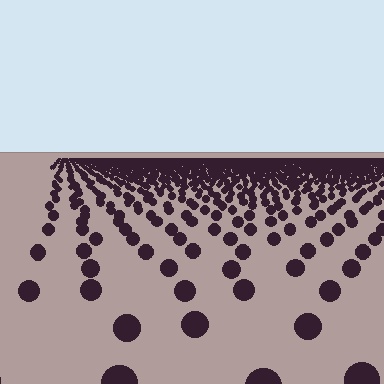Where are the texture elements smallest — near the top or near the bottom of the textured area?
Near the top.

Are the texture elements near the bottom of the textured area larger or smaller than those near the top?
Larger. Near the bottom, elements are closer to the viewer and appear at a bigger on-screen size.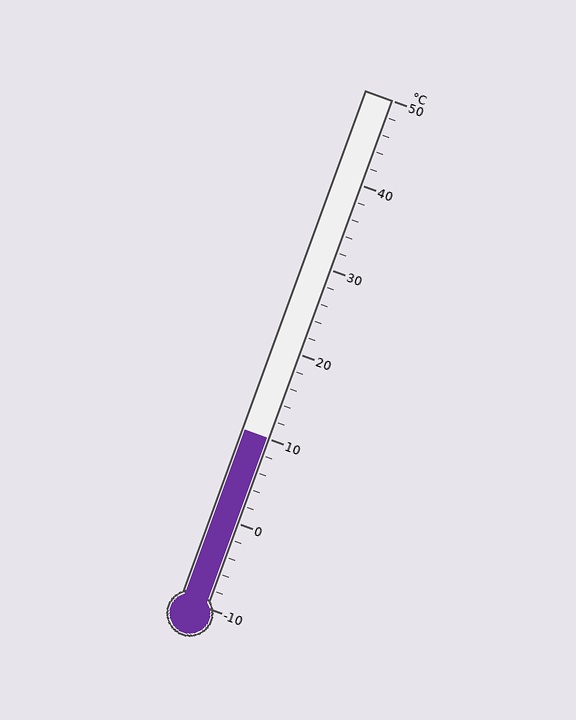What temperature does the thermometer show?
The thermometer shows approximately 10°C.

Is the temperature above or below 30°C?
The temperature is below 30°C.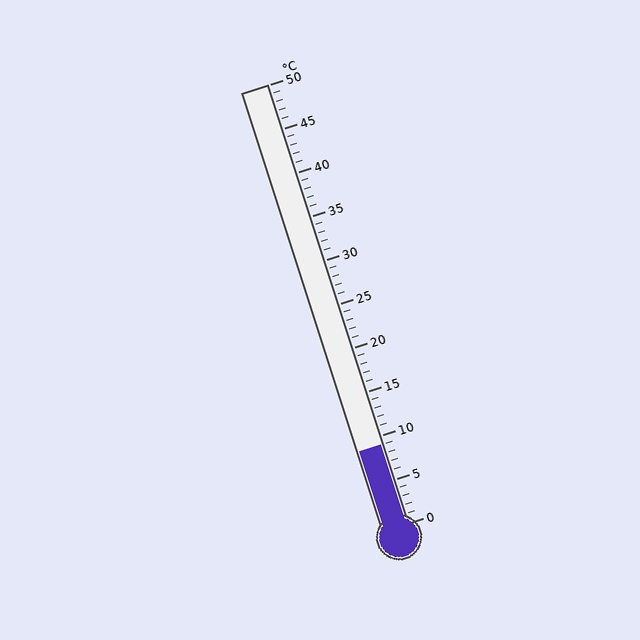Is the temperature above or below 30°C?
The temperature is below 30°C.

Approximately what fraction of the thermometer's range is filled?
The thermometer is filled to approximately 20% of its range.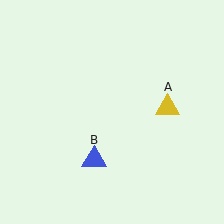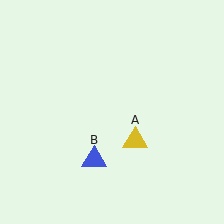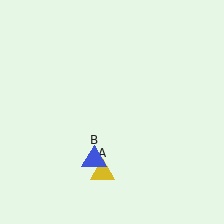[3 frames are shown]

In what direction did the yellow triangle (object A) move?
The yellow triangle (object A) moved down and to the left.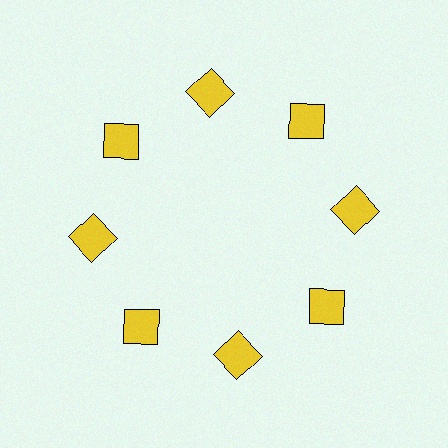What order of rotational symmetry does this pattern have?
This pattern has 8-fold rotational symmetry.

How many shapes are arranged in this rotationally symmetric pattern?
There are 8 shapes, arranged in 8 groups of 1.